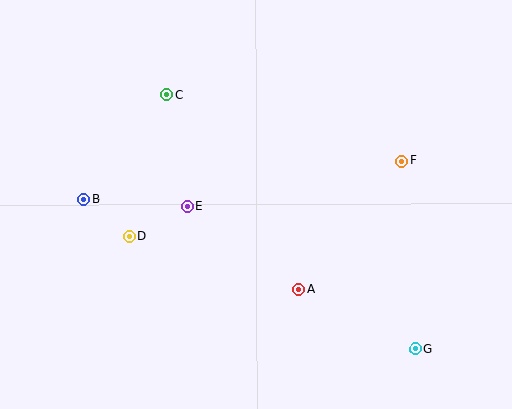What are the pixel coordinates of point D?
Point D is at (129, 237).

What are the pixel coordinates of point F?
Point F is at (402, 161).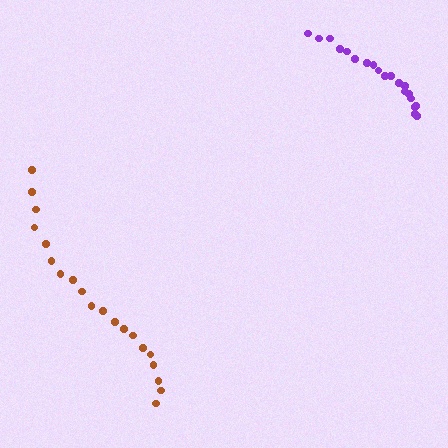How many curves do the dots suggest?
There are 2 distinct paths.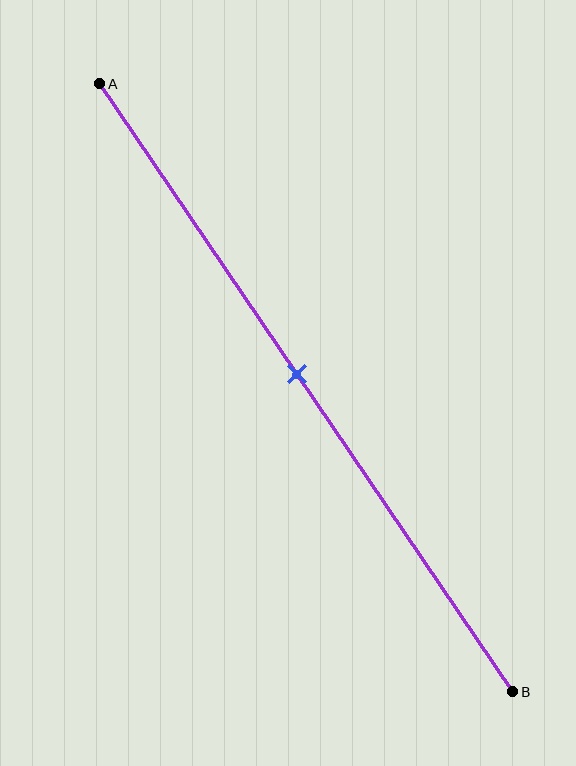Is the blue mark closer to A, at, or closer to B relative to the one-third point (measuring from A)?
The blue mark is closer to point B than the one-third point of segment AB.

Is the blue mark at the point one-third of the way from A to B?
No, the mark is at about 50% from A, not at the 33% one-third point.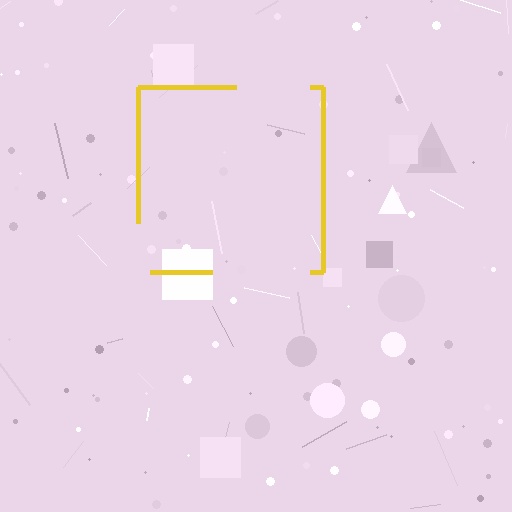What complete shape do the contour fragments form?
The contour fragments form a square.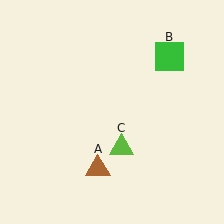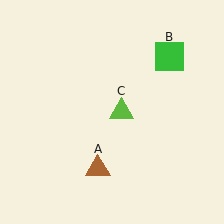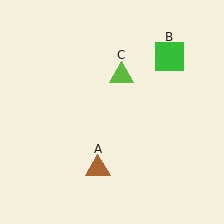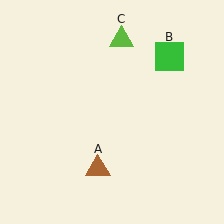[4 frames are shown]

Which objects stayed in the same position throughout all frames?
Brown triangle (object A) and green square (object B) remained stationary.